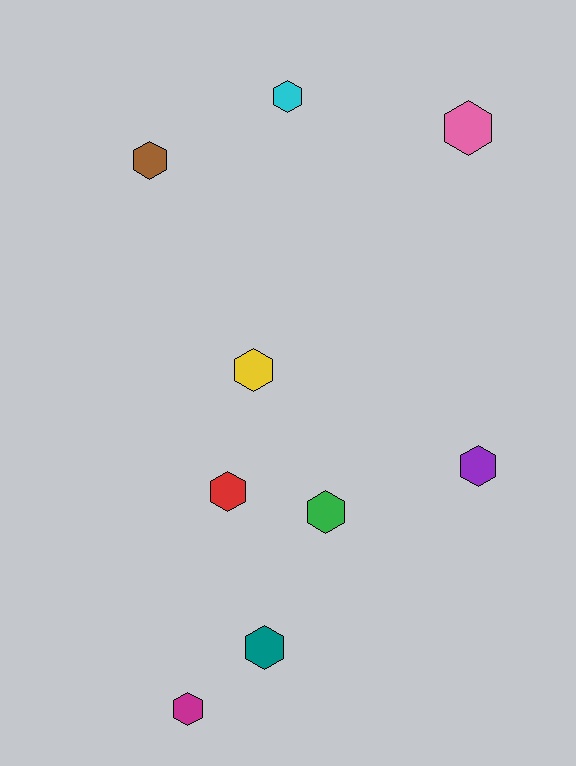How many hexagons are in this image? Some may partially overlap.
There are 9 hexagons.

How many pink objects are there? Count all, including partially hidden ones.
There is 1 pink object.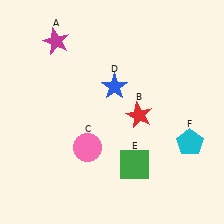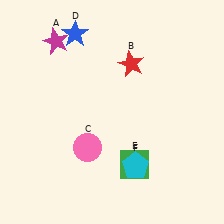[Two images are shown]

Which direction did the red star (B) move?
The red star (B) moved up.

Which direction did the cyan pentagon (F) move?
The cyan pentagon (F) moved left.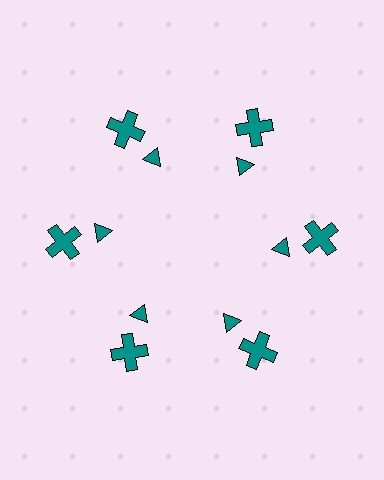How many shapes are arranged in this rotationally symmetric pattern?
There are 12 shapes, arranged in 6 groups of 2.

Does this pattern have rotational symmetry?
Yes, this pattern has 6-fold rotational symmetry. It looks the same after rotating 60 degrees around the center.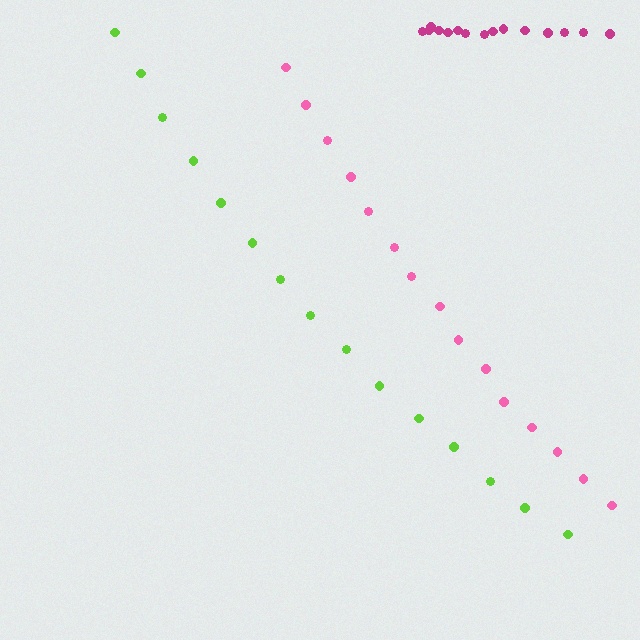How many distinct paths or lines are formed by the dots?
There are 3 distinct paths.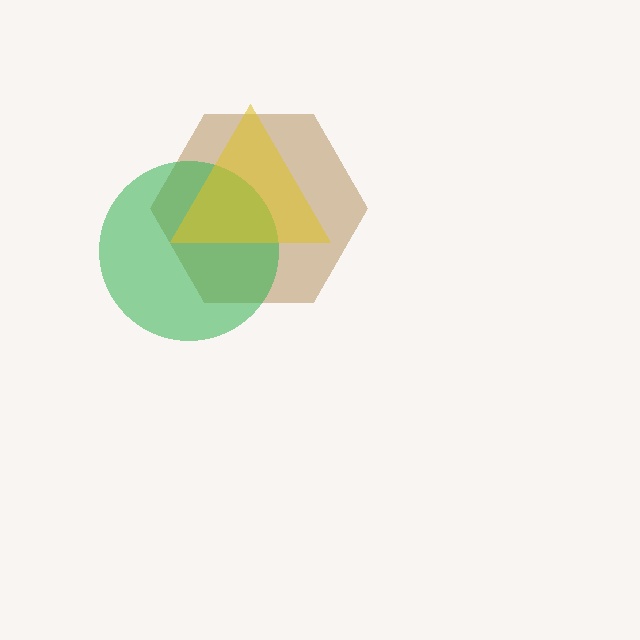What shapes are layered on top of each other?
The layered shapes are: a brown hexagon, a green circle, a yellow triangle.